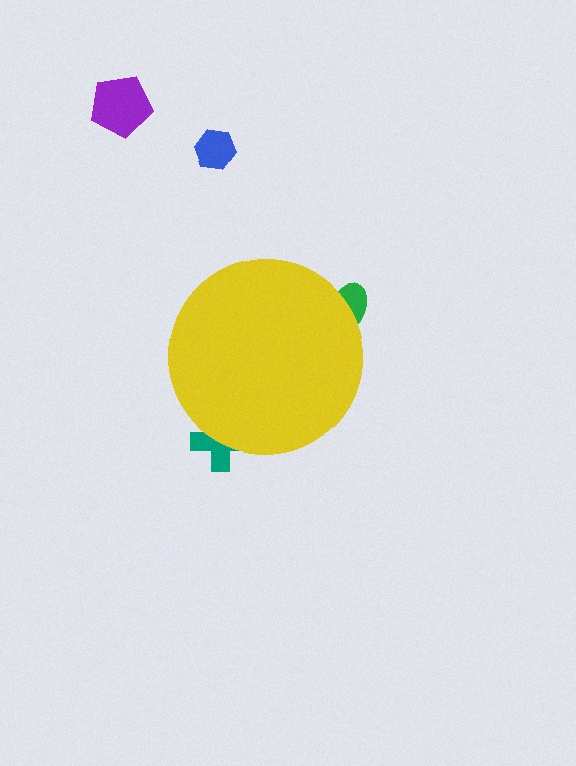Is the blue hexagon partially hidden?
No, the blue hexagon is fully visible.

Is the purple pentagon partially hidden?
No, the purple pentagon is fully visible.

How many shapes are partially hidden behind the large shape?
2 shapes are partially hidden.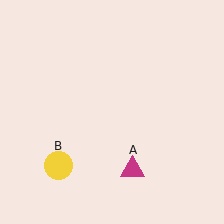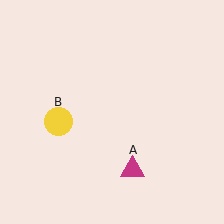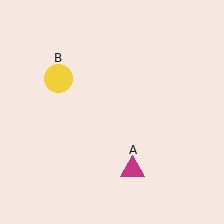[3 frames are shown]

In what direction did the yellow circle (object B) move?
The yellow circle (object B) moved up.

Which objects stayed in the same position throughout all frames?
Magenta triangle (object A) remained stationary.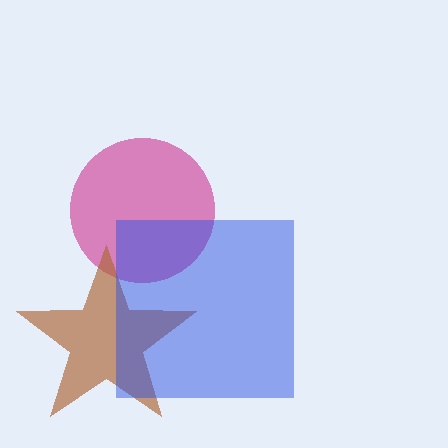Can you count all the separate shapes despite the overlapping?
Yes, there are 3 separate shapes.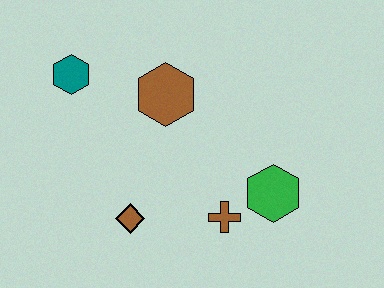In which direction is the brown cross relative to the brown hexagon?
The brown cross is below the brown hexagon.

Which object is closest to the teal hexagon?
The brown hexagon is closest to the teal hexagon.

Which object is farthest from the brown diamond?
The teal hexagon is farthest from the brown diamond.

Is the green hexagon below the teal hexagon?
Yes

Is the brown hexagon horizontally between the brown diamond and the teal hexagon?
No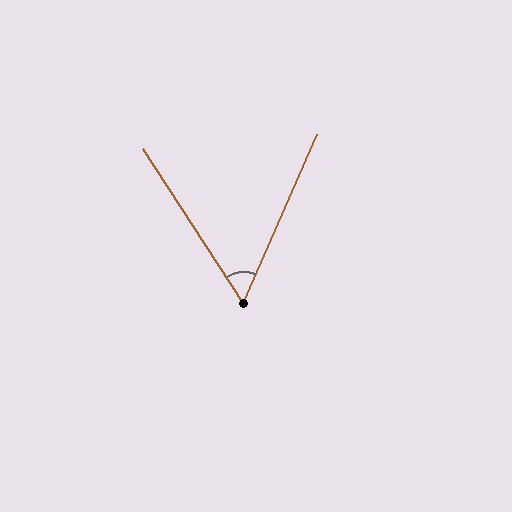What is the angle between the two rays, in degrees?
Approximately 57 degrees.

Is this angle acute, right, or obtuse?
It is acute.